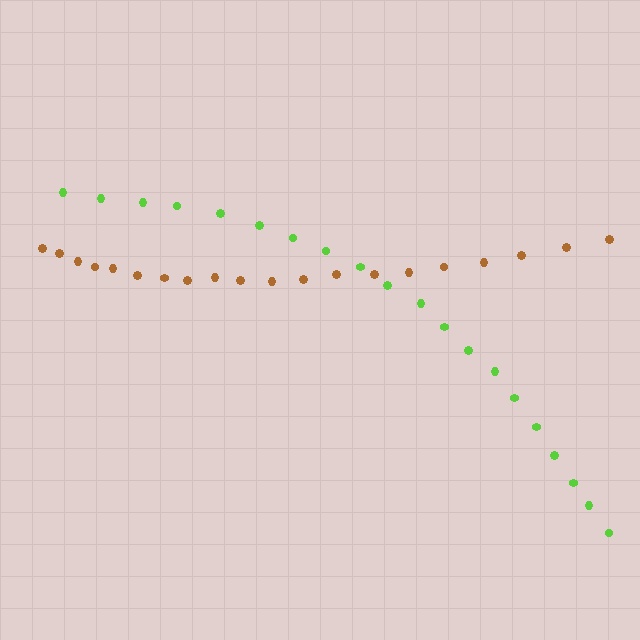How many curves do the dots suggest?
There are 2 distinct paths.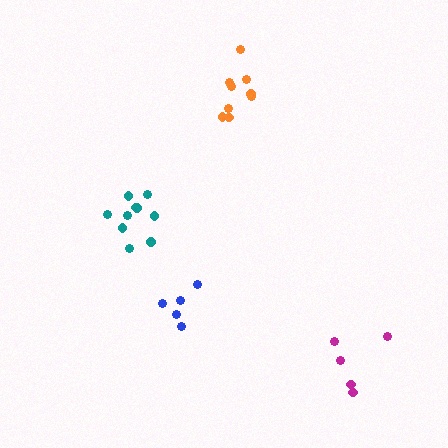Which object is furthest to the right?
The magenta cluster is rightmost.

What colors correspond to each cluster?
The clusters are colored: teal, orange, magenta, blue.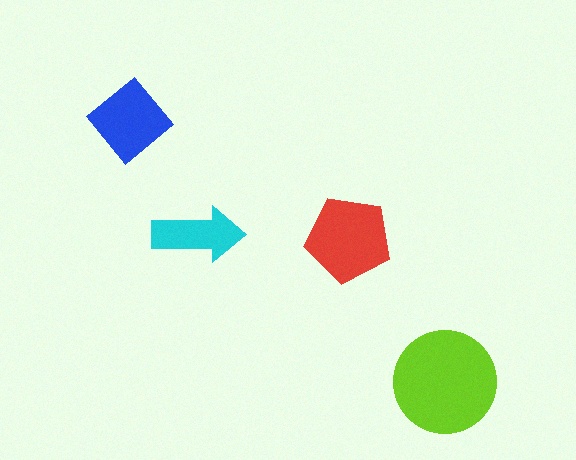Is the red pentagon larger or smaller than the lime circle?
Smaller.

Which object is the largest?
The lime circle.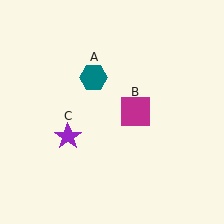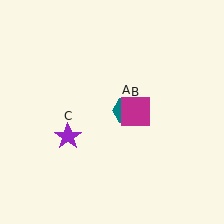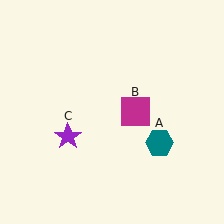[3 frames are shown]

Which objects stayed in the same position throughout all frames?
Magenta square (object B) and purple star (object C) remained stationary.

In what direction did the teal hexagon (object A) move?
The teal hexagon (object A) moved down and to the right.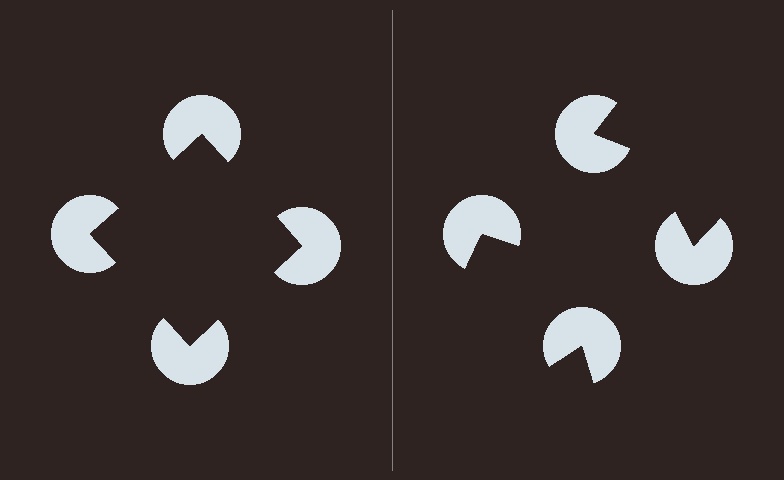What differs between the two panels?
The pac-man discs are positioned identically on both sides; only the wedge orientations differ. On the left they align to a square; on the right they are misaligned.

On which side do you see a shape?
An illusory square appears on the left side. On the right side the wedge cuts are rotated, so no coherent shape forms.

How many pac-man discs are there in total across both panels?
8 — 4 on each side.